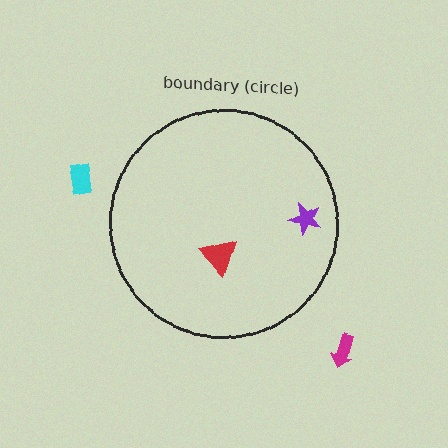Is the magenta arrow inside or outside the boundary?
Outside.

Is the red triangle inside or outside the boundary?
Inside.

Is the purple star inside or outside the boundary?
Inside.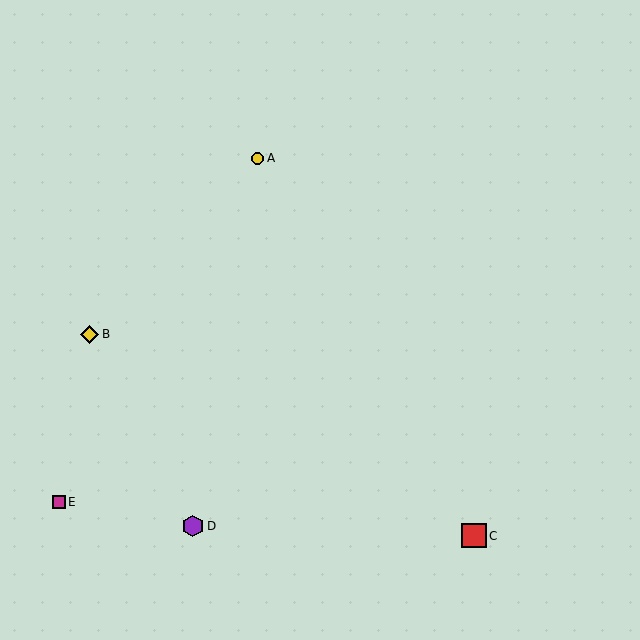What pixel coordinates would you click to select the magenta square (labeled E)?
Click at (59, 502) to select the magenta square E.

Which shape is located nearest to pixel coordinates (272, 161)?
The yellow circle (labeled A) at (258, 158) is nearest to that location.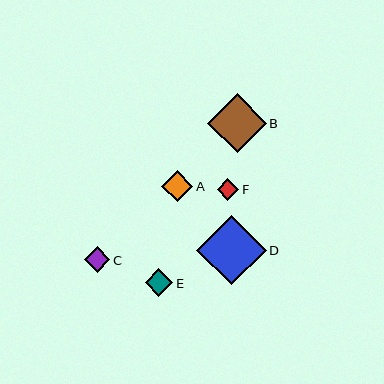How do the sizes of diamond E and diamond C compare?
Diamond E and diamond C are approximately the same size.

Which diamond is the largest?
Diamond D is the largest with a size of approximately 69 pixels.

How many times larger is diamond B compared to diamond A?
Diamond B is approximately 1.9 times the size of diamond A.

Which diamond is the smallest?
Diamond F is the smallest with a size of approximately 22 pixels.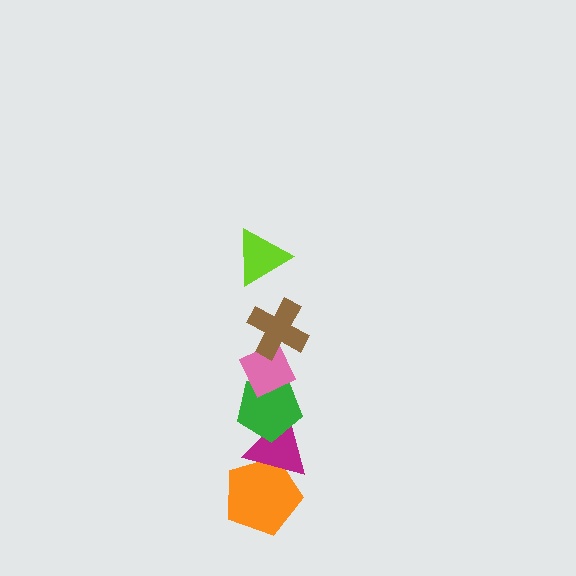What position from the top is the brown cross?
The brown cross is 2nd from the top.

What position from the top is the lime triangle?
The lime triangle is 1st from the top.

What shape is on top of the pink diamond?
The brown cross is on top of the pink diamond.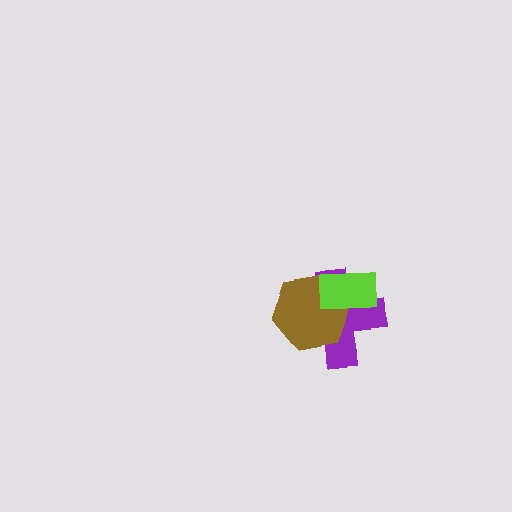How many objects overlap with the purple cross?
2 objects overlap with the purple cross.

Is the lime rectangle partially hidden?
No, no other shape covers it.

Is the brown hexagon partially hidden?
Yes, it is partially covered by another shape.